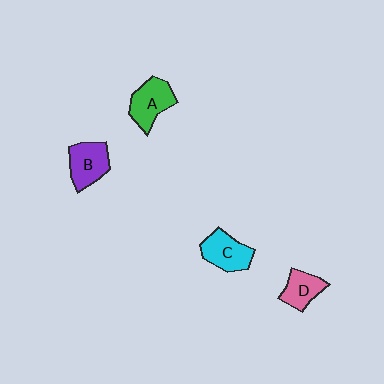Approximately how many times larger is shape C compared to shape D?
Approximately 1.3 times.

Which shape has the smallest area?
Shape D (pink).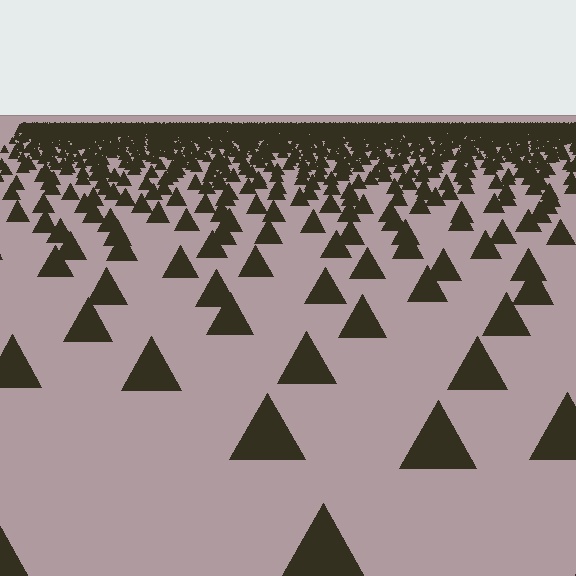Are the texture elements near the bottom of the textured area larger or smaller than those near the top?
Larger. Near the bottom, elements are closer to the viewer and appear at a bigger on-screen size.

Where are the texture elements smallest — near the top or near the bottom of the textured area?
Near the top.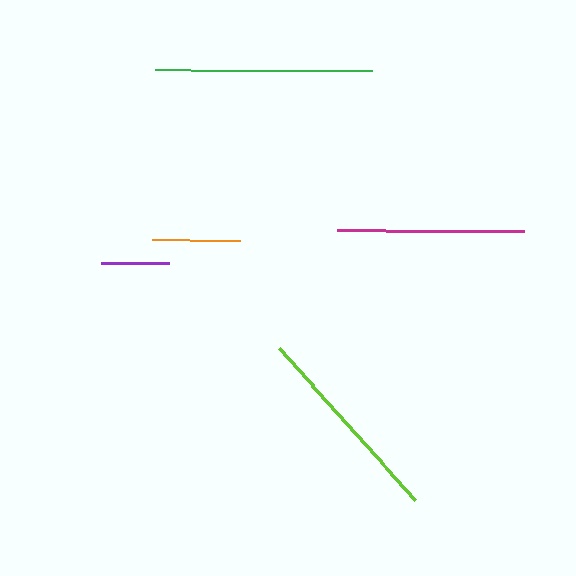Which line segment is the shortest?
The purple line is the shortest at approximately 68 pixels.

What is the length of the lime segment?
The lime segment is approximately 204 pixels long.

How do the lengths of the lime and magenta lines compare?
The lime and magenta lines are approximately the same length.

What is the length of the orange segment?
The orange segment is approximately 88 pixels long.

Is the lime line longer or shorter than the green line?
The green line is longer than the lime line.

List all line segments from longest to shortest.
From longest to shortest: green, lime, magenta, orange, purple.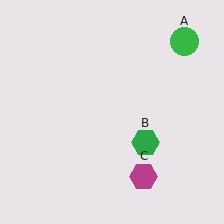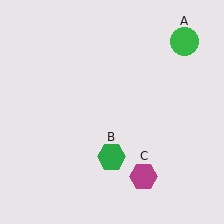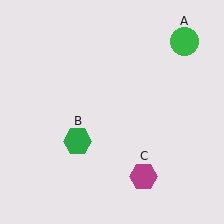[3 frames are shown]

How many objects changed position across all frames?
1 object changed position: green hexagon (object B).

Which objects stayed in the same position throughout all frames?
Green circle (object A) and magenta hexagon (object C) remained stationary.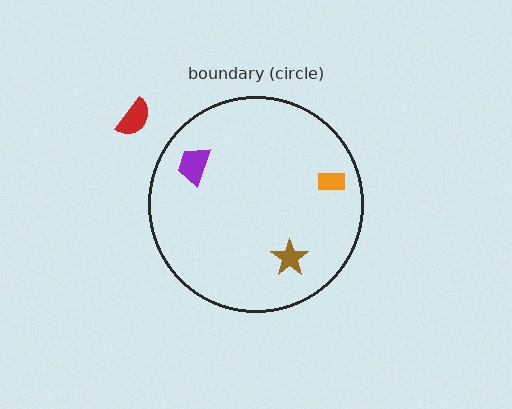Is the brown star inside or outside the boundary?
Inside.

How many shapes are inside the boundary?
3 inside, 1 outside.